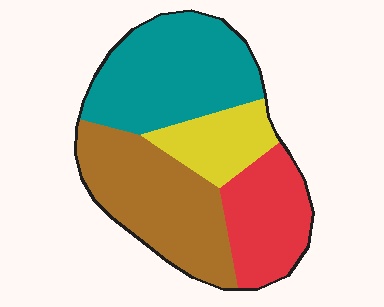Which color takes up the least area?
Yellow, at roughly 15%.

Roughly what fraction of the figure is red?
Red covers 21% of the figure.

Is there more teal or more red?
Teal.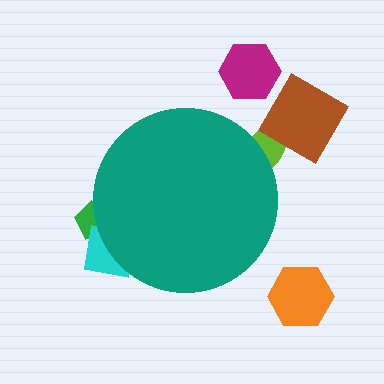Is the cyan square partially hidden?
Yes, the cyan square is partially hidden behind the teal circle.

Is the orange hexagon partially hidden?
No, the orange hexagon is fully visible.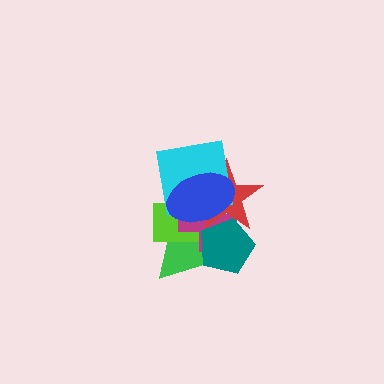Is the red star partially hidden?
Yes, it is partially covered by another shape.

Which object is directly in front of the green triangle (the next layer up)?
The lime rectangle is directly in front of the green triangle.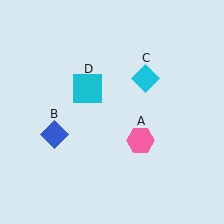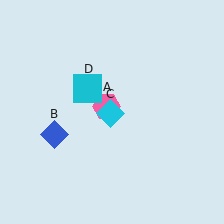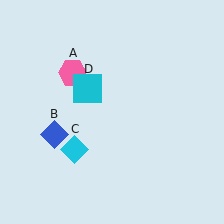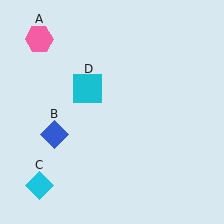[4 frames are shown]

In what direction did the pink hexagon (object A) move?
The pink hexagon (object A) moved up and to the left.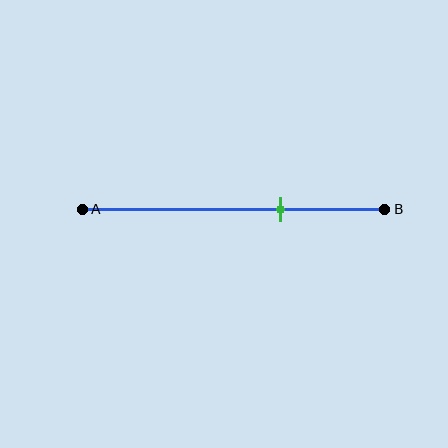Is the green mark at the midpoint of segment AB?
No, the mark is at about 65% from A, not at the 50% midpoint.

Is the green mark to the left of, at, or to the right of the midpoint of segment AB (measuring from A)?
The green mark is to the right of the midpoint of segment AB.